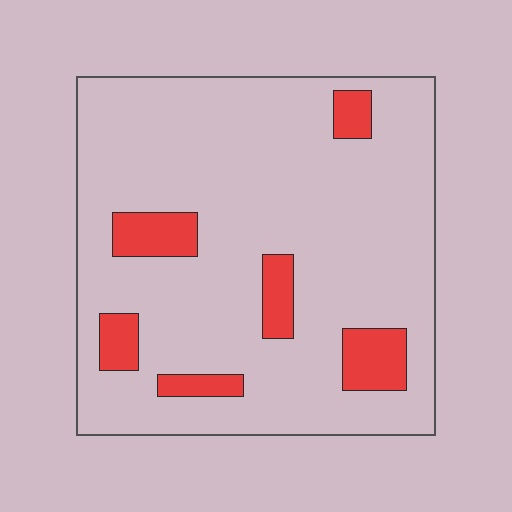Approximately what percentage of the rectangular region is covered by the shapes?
Approximately 15%.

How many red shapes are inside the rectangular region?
6.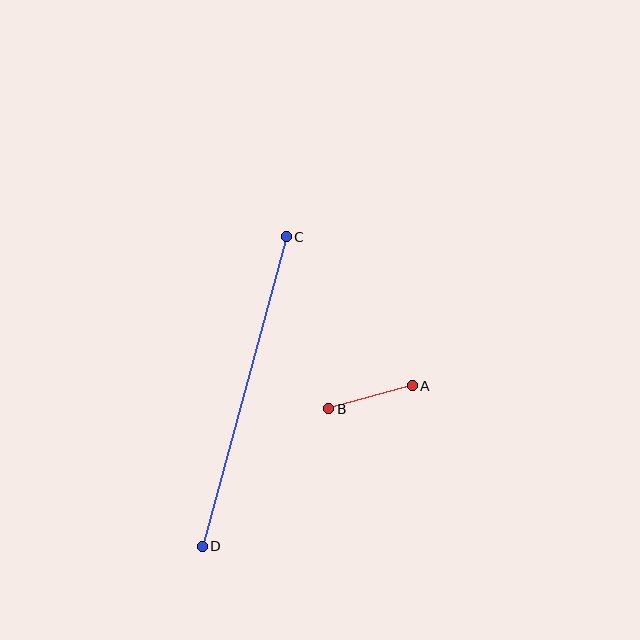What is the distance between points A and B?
The distance is approximately 87 pixels.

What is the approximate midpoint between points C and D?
The midpoint is at approximately (244, 391) pixels.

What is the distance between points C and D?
The distance is approximately 321 pixels.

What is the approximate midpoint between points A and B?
The midpoint is at approximately (371, 397) pixels.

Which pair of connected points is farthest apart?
Points C and D are farthest apart.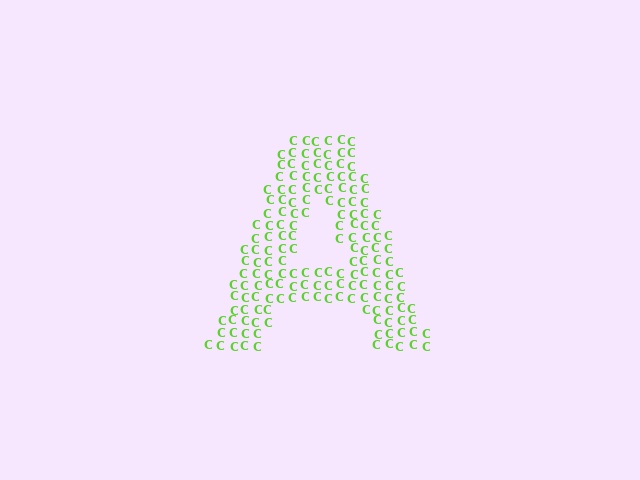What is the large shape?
The large shape is the letter A.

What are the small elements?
The small elements are letter C's.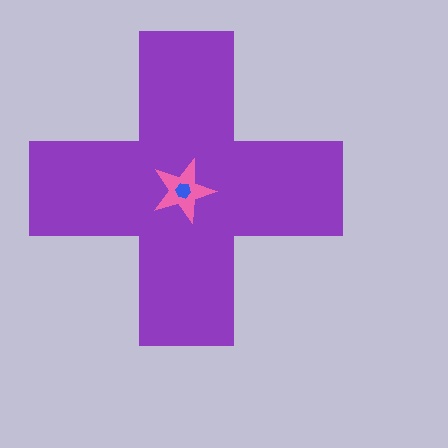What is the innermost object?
The blue hexagon.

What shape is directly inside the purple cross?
The pink star.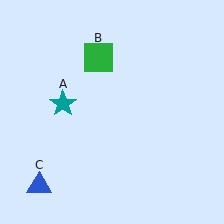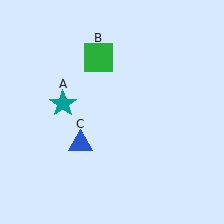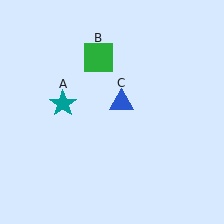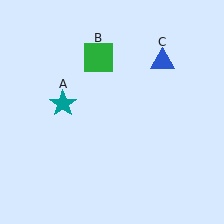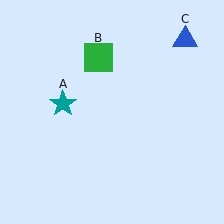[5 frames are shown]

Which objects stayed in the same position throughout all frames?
Teal star (object A) and green square (object B) remained stationary.